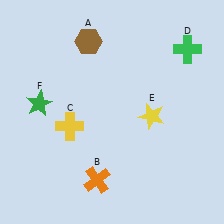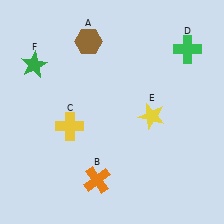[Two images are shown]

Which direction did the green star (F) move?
The green star (F) moved up.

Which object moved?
The green star (F) moved up.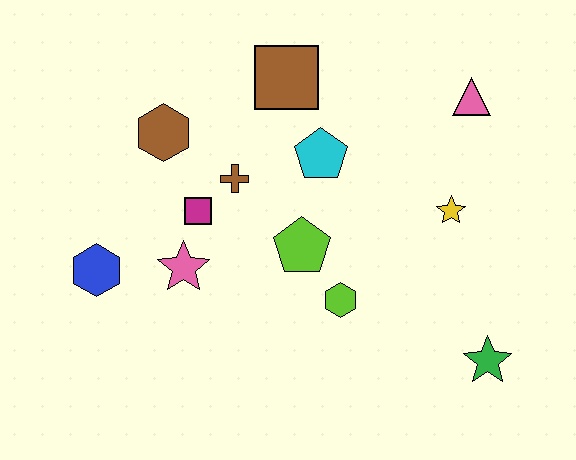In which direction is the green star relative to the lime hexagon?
The green star is to the right of the lime hexagon.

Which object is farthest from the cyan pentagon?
The green star is farthest from the cyan pentagon.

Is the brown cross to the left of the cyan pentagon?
Yes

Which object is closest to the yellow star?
The pink triangle is closest to the yellow star.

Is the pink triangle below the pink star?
No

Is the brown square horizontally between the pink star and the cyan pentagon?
Yes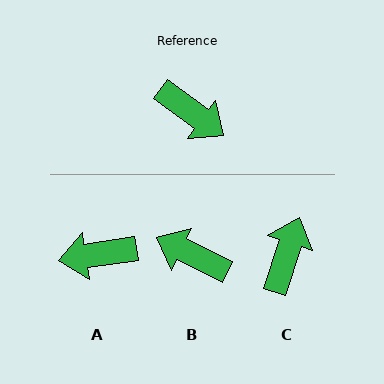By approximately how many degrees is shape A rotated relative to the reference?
Approximately 135 degrees clockwise.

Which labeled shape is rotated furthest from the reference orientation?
B, about 170 degrees away.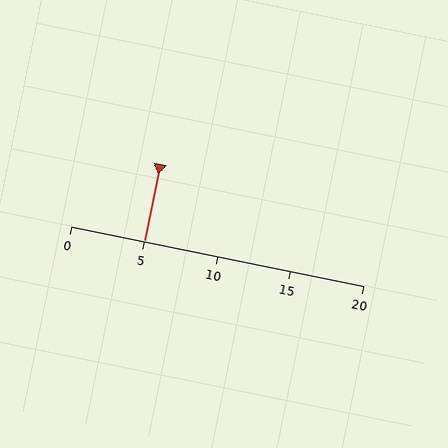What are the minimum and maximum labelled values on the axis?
The axis runs from 0 to 20.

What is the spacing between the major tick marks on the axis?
The major ticks are spaced 5 apart.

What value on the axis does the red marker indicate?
The marker indicates approximately 5.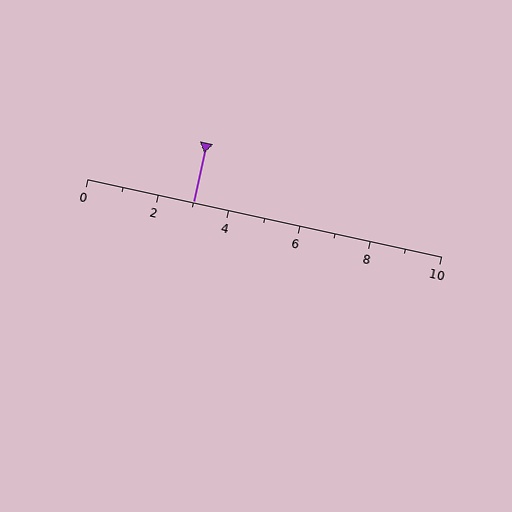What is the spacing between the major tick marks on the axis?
The major ticks are spaced 2 apart.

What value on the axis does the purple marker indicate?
The marker indicates approximately 3.